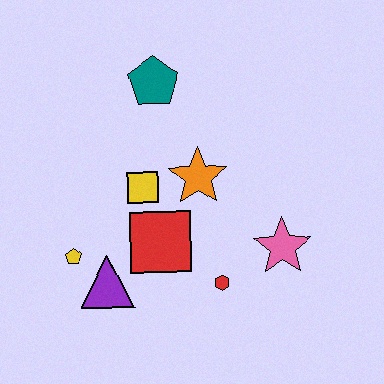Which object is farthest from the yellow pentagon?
The pink star is farthest from the yellow pentagon.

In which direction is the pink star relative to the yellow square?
The pink star is to the right of the yellow square.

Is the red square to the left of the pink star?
Yes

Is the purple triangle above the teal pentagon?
No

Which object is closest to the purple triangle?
The yellow pentagon is closest to the purple triangle.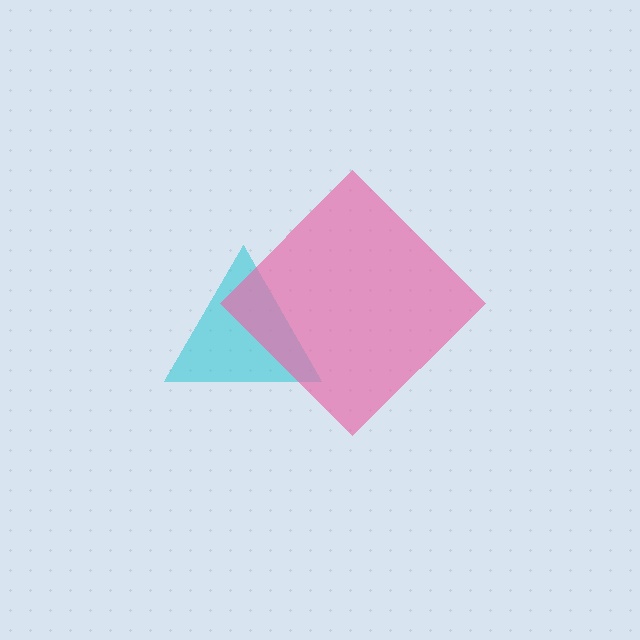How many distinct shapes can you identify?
There are 2 distinct shapes: a cyan triangle, a pink diamond.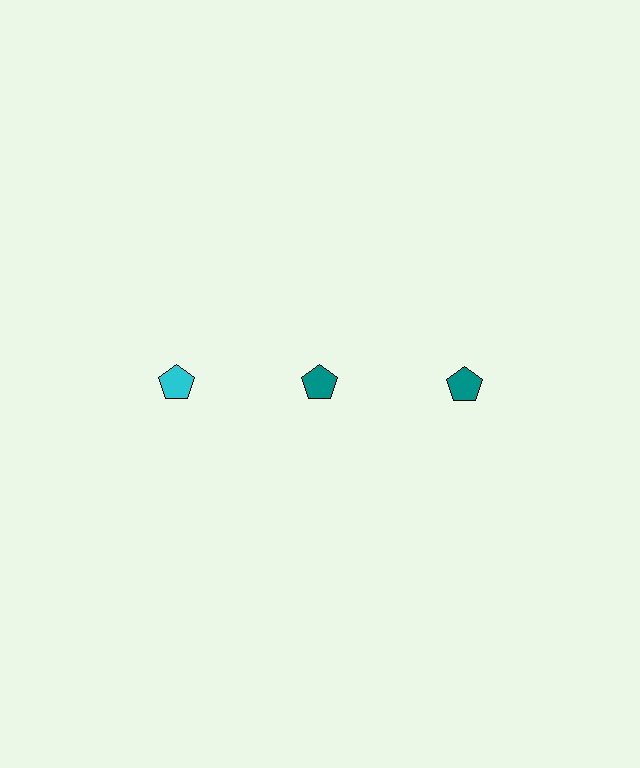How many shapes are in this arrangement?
There are 3 shapes arranged in a grid pattern.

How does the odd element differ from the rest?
It has a different color: cyan instead of teal.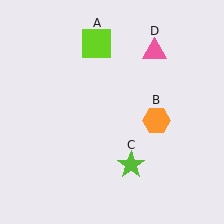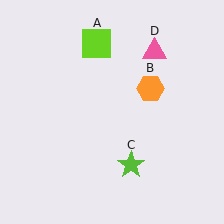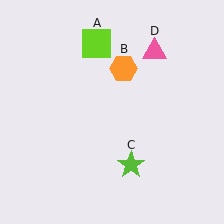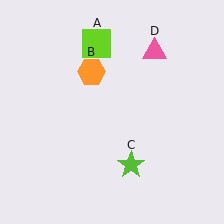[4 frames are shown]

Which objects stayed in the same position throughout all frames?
Lime square (object A) and lime star (object C) and pink triangle (object D) remained stationary.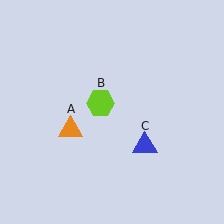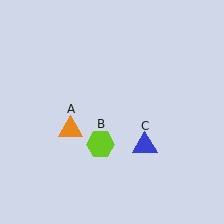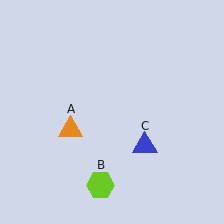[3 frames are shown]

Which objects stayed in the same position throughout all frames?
Orange triangle (object A) and blue triangle (object C) remained stationary.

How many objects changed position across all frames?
1 object changed position: lime hexagon (object B).